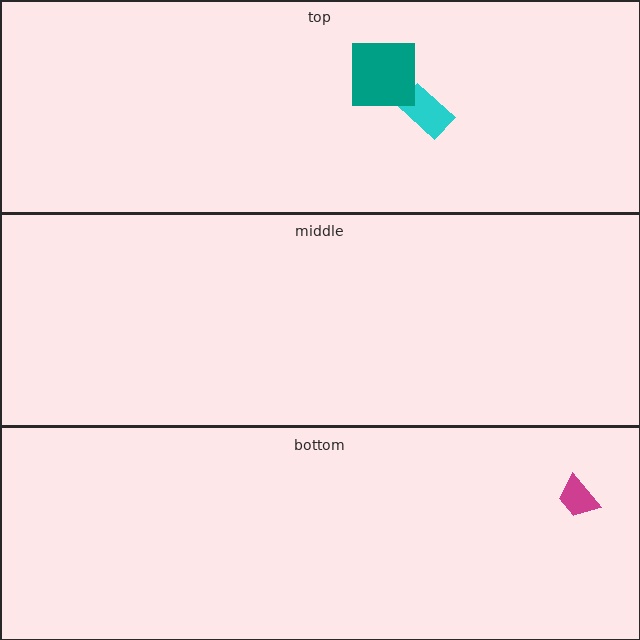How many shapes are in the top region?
2.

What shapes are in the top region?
The cyan rectangle, the teal square.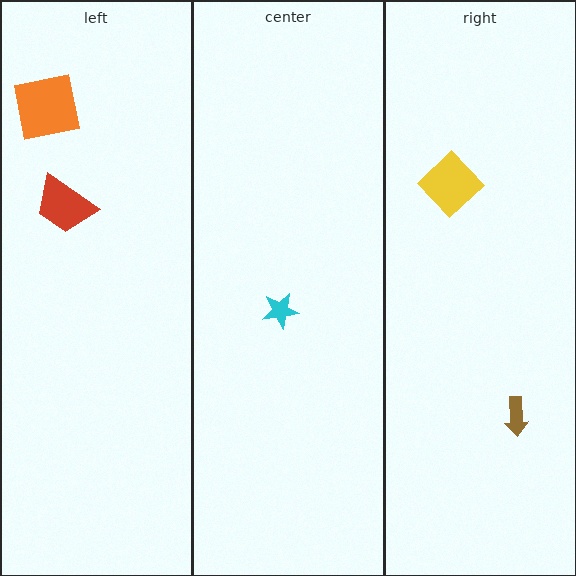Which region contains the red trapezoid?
The left region.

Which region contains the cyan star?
The center region.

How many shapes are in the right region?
2.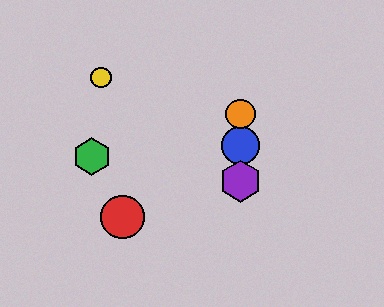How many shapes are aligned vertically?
3 shapes (the blue circle, the purple hexagon, the orange circle) are aligned vertically.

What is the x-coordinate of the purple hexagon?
The purple hexagon is at x≈240.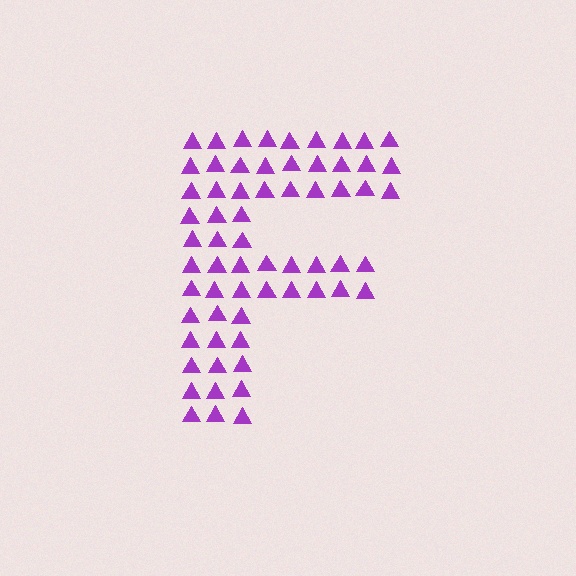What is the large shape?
The large shape is the letter F.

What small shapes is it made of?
It is made of small triangles.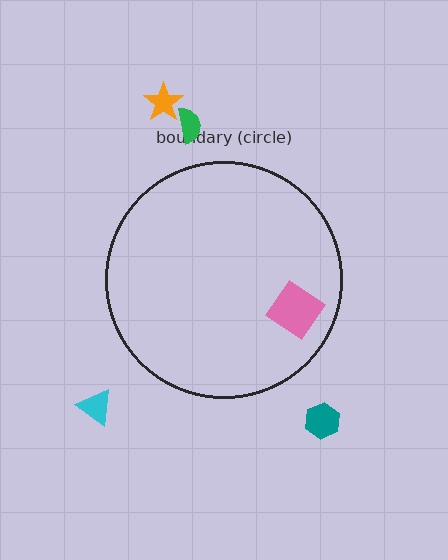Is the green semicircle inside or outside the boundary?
Outside.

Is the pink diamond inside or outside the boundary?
Inside.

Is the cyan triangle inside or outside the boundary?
Outside.